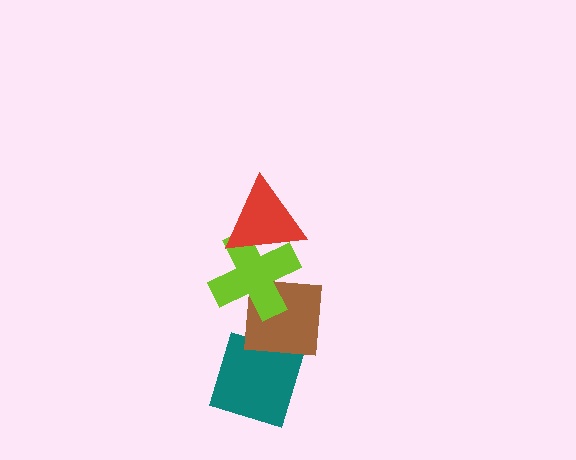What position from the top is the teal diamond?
The teal diamond is 4th from the top.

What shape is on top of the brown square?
The lime cross is on top of the brown square.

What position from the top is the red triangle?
The red triangle is 1st from the top.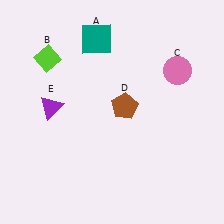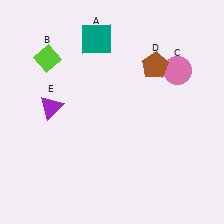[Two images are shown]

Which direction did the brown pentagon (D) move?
The brown pentagon (D) moved up.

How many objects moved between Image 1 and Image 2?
1 object moved between the two images.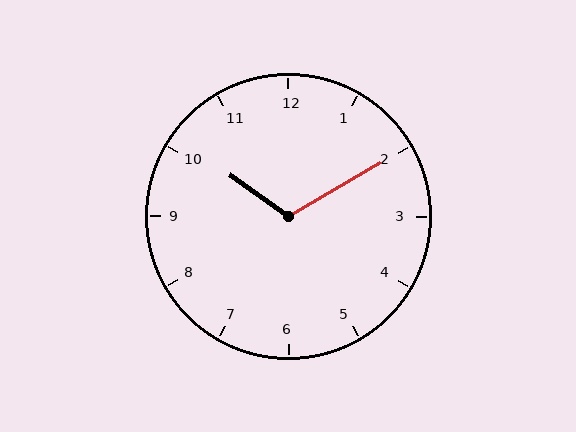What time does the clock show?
10:10.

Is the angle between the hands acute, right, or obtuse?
It is obtuse.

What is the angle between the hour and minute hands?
Approximately 115 degrees.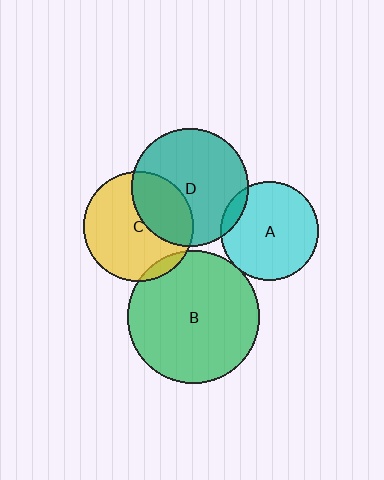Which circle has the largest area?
Circle B (green).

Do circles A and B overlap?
Yes.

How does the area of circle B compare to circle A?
Approximately 1.8 times.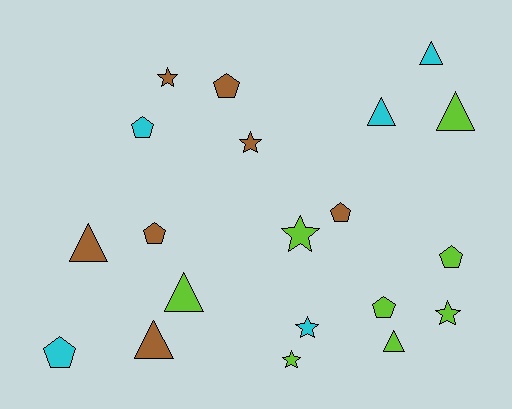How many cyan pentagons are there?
There are 2 cyan pentagons.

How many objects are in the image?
There are 20 objects.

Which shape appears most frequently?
Pentagon, with 7 objects.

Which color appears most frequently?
Lime, with 8 objects.